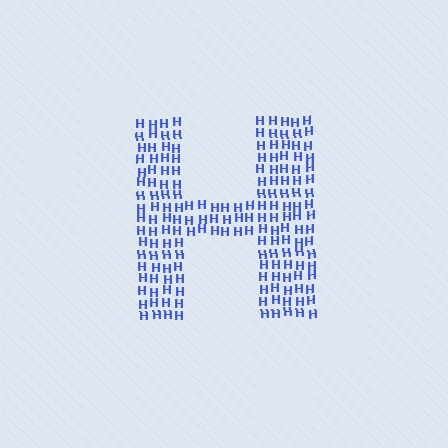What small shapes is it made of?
It is made of small letter H's.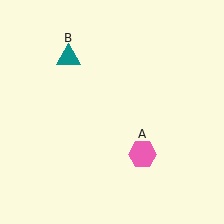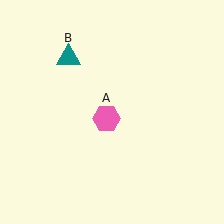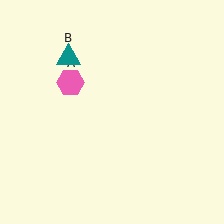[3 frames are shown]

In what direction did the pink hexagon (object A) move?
The pink hexagon (object A) moved up and to the left.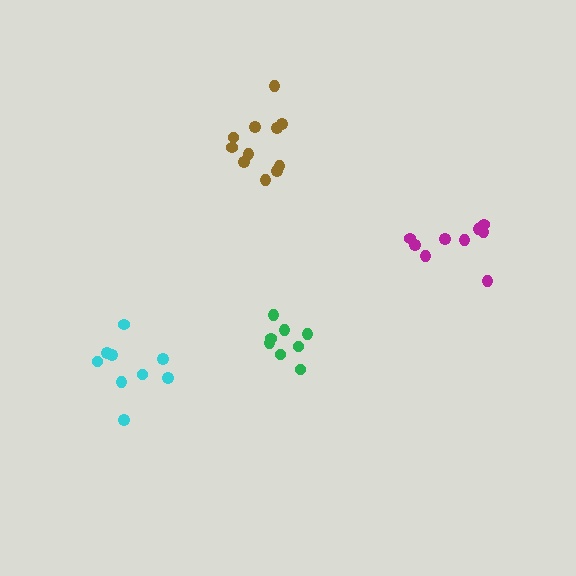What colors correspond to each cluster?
The clusters are colored: brown, green, cyan, magenta.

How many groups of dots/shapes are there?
There are 4 groups.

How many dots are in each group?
Group 1: 11 dots, Group 2: 8 dots, Group 3: 9 dots, Group 4: 9 dots (37 total).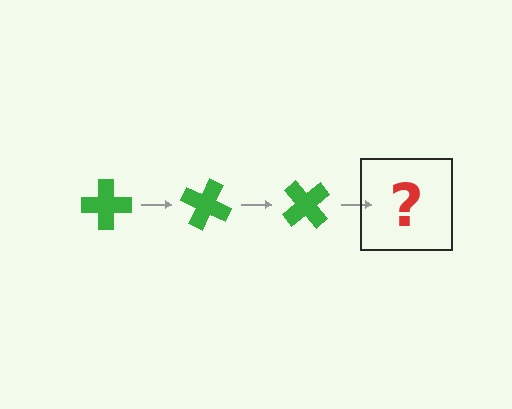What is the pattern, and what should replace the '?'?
The pattern is that the cross rotates 25 degrees each step. The '?' should be a green cross rotated 75 degrees.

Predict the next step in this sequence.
The next step is a green cross rotated 75 degrees.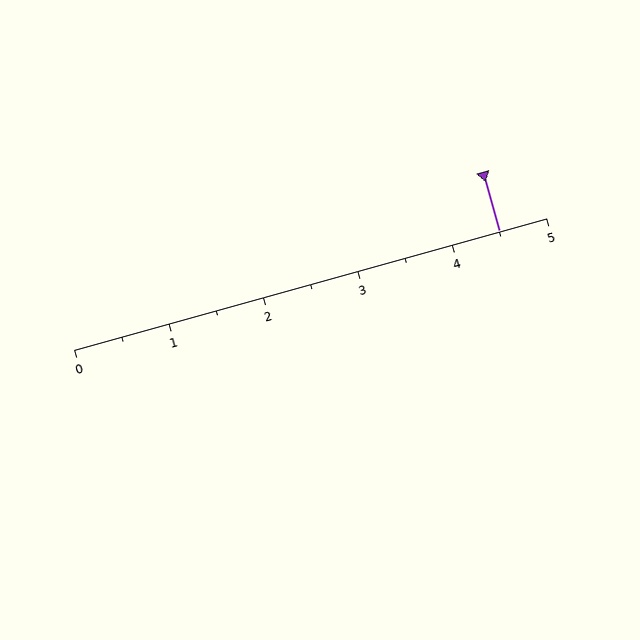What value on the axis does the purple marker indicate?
The marker indicates approximately 4.5.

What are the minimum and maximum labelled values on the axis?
The axis runs from 0 to 5.